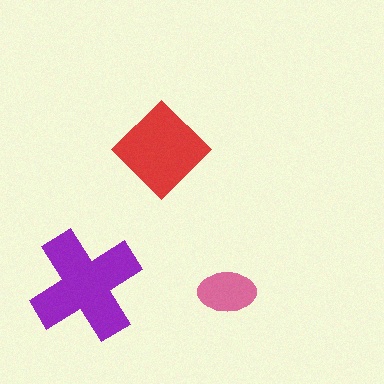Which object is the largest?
The purple cross.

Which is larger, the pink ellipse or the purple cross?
The purple cross.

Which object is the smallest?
The pink ellipse.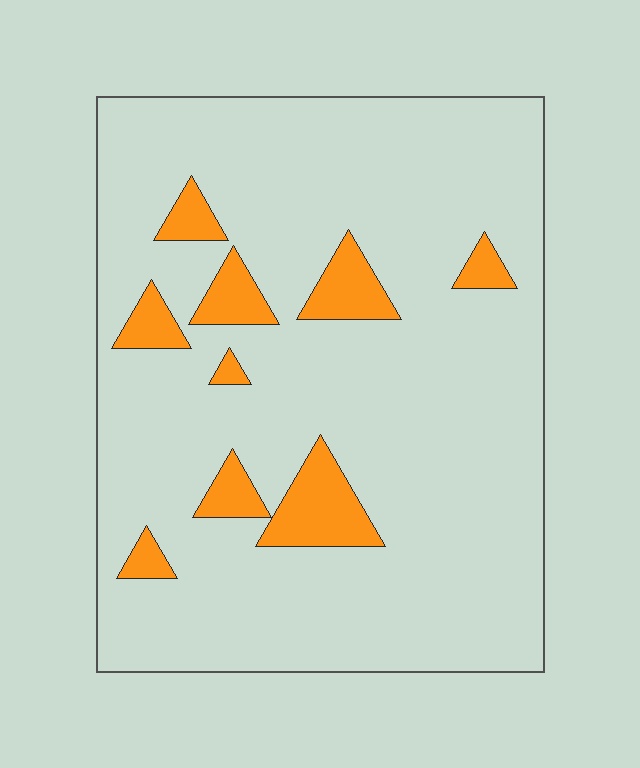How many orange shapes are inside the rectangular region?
9.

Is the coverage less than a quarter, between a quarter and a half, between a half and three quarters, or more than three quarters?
Less than a quarter.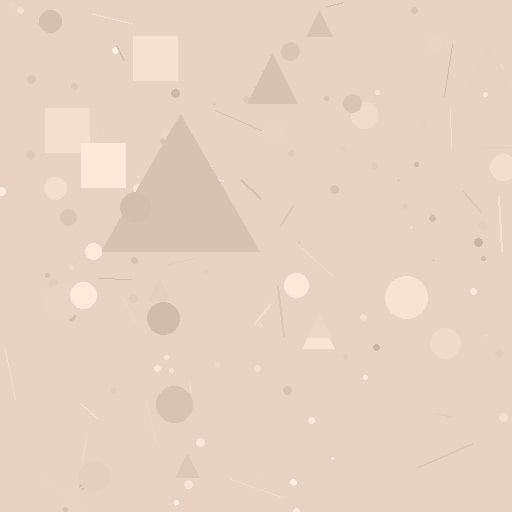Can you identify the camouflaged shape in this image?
The camouflaged shape is a triangle.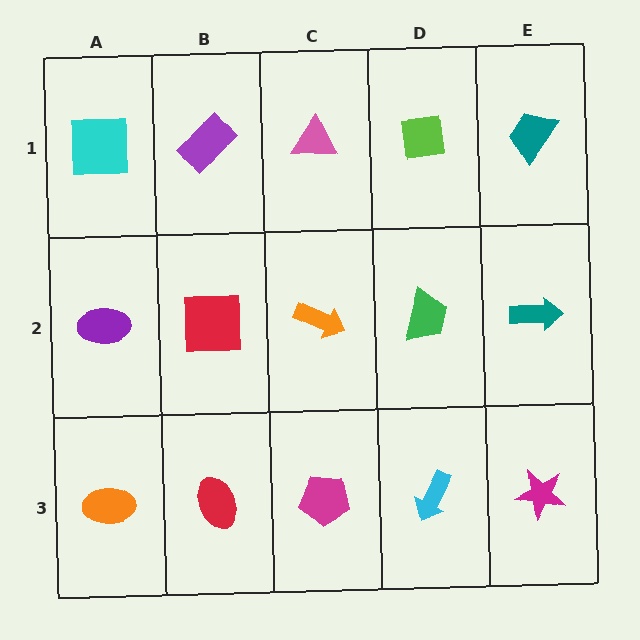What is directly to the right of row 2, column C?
A green trapezoid.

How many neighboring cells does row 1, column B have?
3.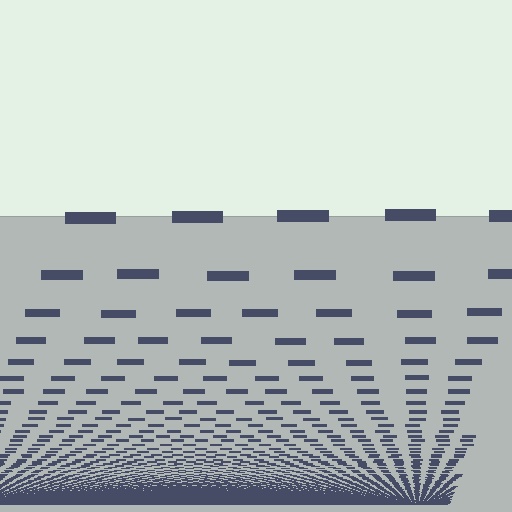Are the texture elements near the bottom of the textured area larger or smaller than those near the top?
Smaller. The gradient is inverted — elements near the bottom are smaller and denser.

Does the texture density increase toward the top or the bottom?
Density increases toward the bottom.